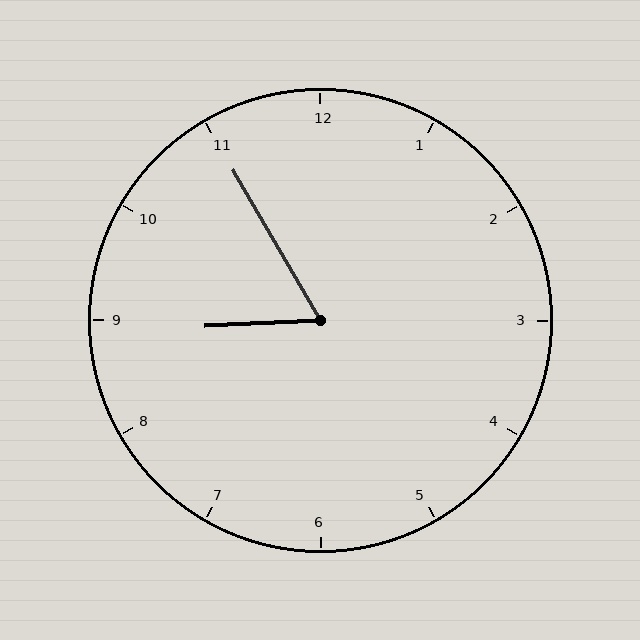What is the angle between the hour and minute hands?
Approximately 62 degrees.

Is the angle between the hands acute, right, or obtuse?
It is acute.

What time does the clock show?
8:55.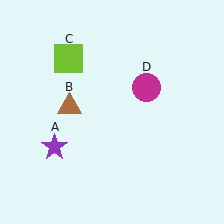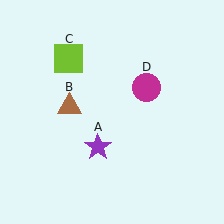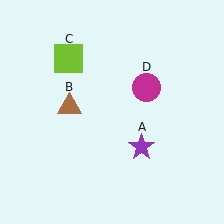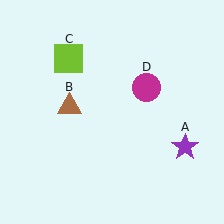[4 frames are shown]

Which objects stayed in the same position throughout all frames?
Brown triangle (object B) and lime square (object C) and magenta circle (object D) remained stationary.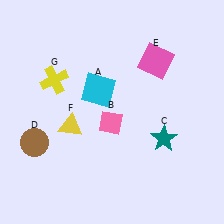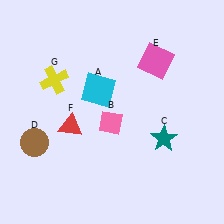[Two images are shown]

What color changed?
The triangle (F) changed from yellow in Image 1 to red in Image 2.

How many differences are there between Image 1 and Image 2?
There is 1 difference between the two images.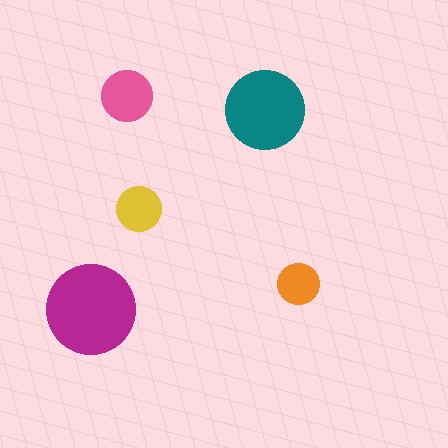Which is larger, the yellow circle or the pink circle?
The pink one.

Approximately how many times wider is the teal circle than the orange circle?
About 2 times wider.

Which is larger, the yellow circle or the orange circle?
The yellow one.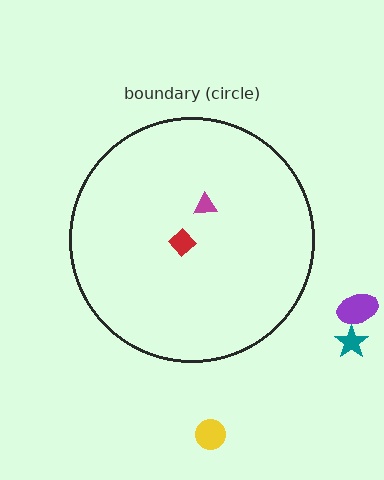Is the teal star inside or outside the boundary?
Outside.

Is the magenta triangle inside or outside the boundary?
Inside.